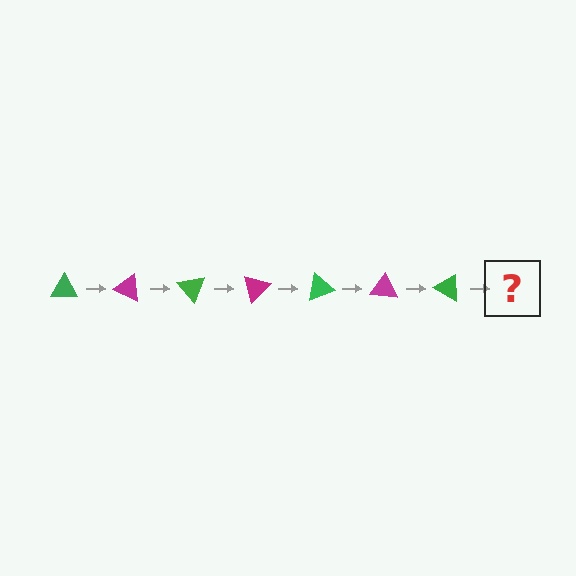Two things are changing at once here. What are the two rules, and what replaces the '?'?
The two rules are that it rotates 25 degrees each step and the color cycles through green and magenta. The '?' should be a magenta triangle, rotated 175 degrees from the start.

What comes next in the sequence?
The next element should be a magenta triangle, rotated 175 degrees from the start.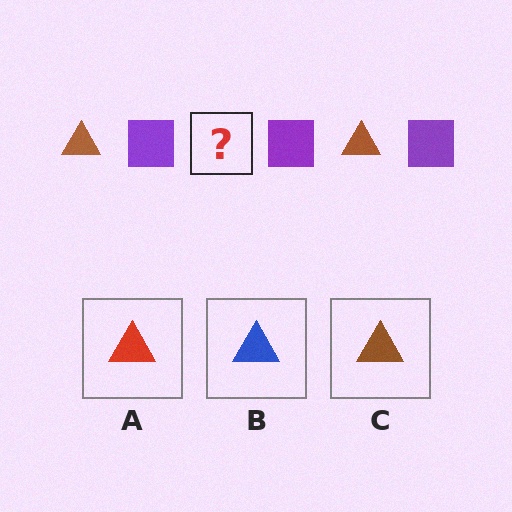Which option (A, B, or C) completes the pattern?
C.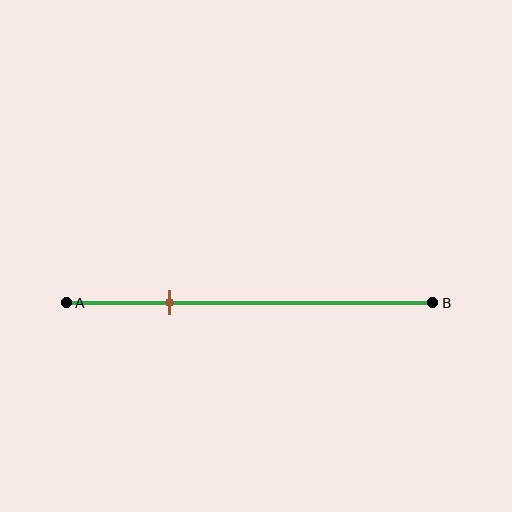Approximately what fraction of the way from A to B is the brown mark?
The brown mark is approximately 30% of the way from A to B.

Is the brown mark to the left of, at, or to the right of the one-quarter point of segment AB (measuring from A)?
The brown mark is to the right of the one-quarter point of segment AB.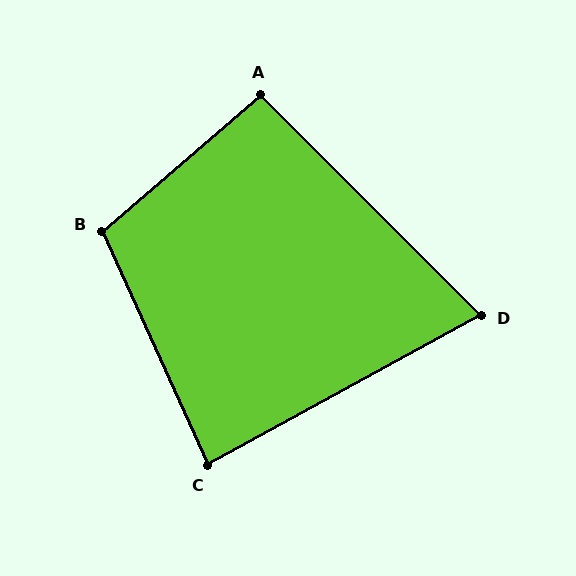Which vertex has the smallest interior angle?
D, at approximately 74 degrees.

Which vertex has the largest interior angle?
B, at approximately 106 degrees.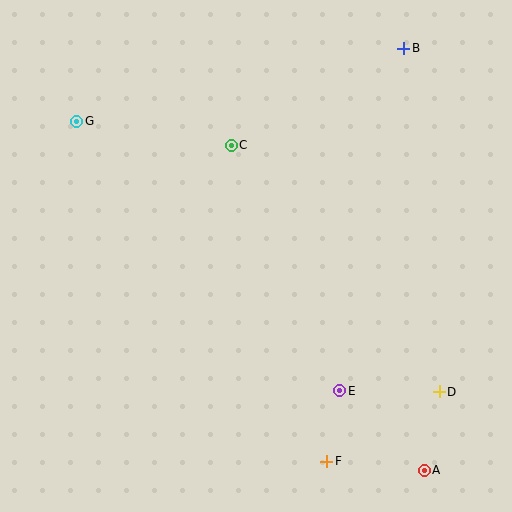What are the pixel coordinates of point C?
Point C is at (231, 145).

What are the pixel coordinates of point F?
Point F is at (327, 461).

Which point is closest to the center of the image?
Point C at (231, 145) is closest to the center.